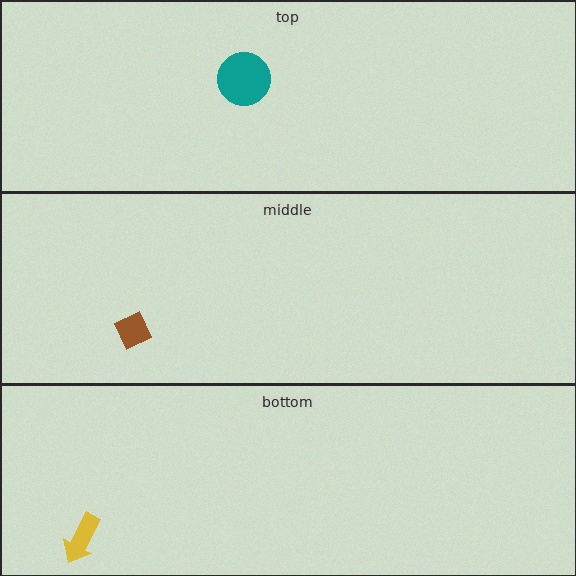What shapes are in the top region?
The teal circle.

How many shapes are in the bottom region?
1.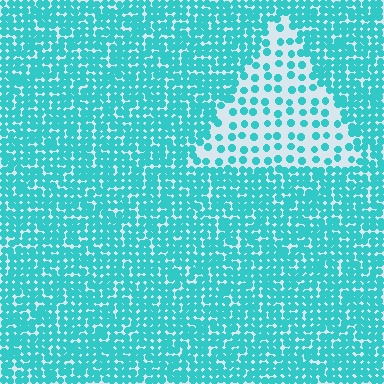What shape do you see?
I see a triangle.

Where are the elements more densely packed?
The elements are more densely packed outside the triangle boundary.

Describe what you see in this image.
The image contains small cyan elements arranged at two different densities. A triangle-shaped region is visible where the elements are less densely packed than the surrounding area.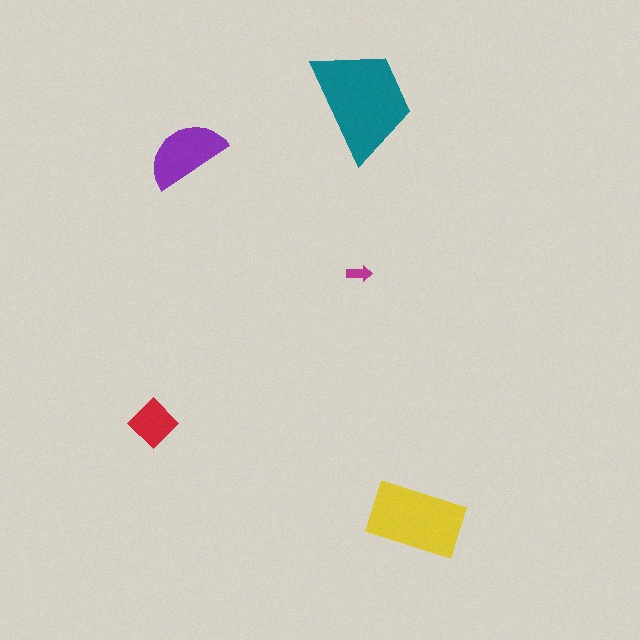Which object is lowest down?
The yellow rectangle is bottommost.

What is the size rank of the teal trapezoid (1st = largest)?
1st.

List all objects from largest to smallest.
The teal trapezoid, the yellow rectangle, the purple semicircle, the red diamond, the magenta arrow.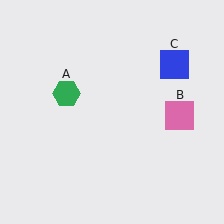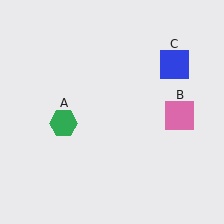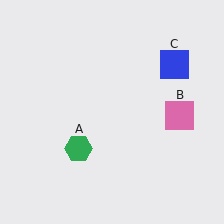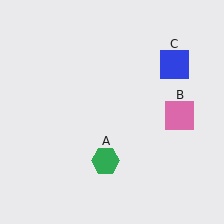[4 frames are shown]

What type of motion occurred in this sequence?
The green hexagon (object A) rotated counterclockwise around the center of the scene.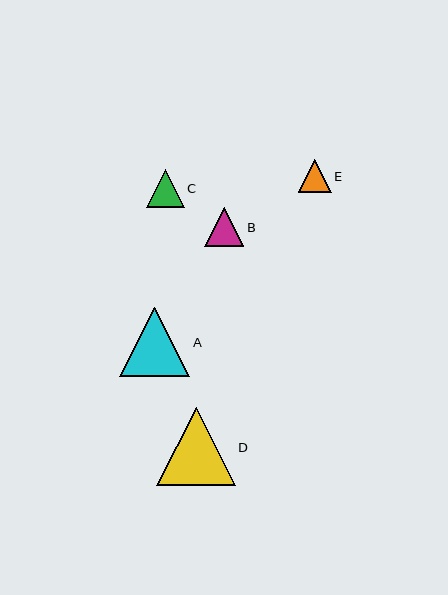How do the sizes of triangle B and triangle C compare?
Triangle B and triangle C are approximately the same size.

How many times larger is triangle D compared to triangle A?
Triangle D is approximately 1.1 times the size of triangle A.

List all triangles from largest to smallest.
From largest to smallest: D, A, B, C, E.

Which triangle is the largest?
Triangle D is the largest with a size of approximately 79 pixels.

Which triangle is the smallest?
Triangle E is the smallest with a size of approximately 33 pixels.